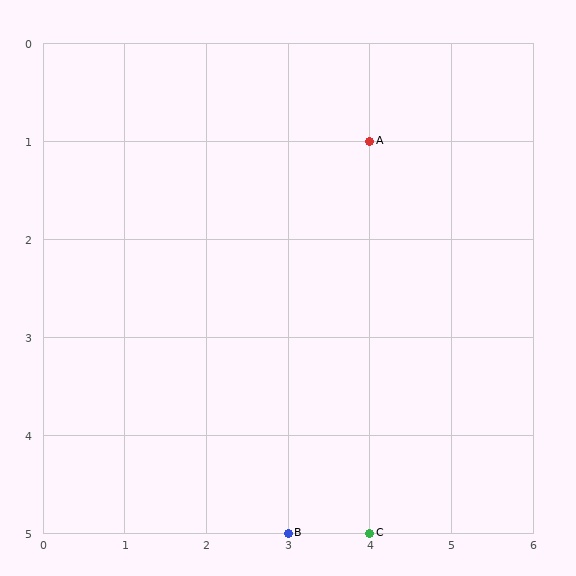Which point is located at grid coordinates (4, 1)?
Point A is at (4, 1).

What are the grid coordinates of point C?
Point C is at grid coordinates (4, 5).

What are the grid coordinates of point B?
Point B is at grid coordinates (3, 5).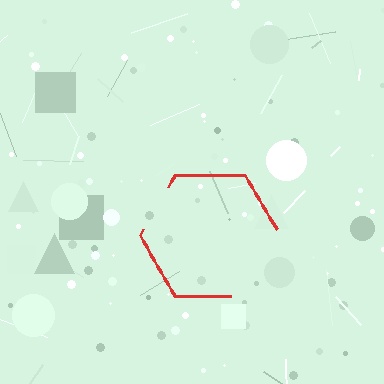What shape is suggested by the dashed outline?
The dashed outline suggests a hexagon.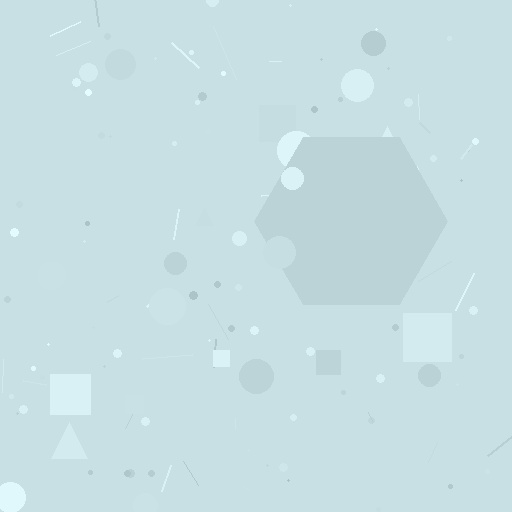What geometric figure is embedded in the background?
A hexagon is embedded in the background.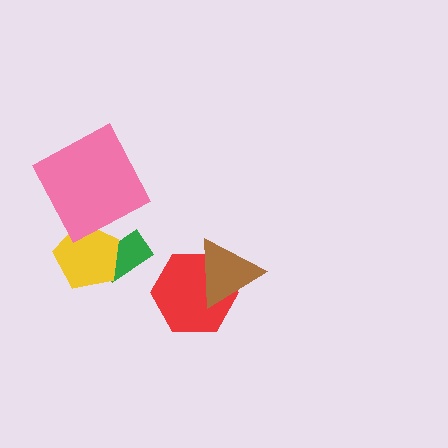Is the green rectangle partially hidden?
Yes, it is partially covered by another shape.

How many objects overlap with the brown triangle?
1 object overlaps with the brown triangle.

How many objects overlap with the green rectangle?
1 object overlaps with the green rectangle.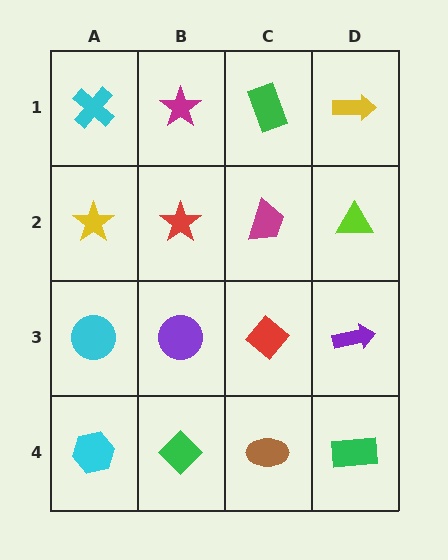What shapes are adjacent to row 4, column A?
A cyan circle (row 3, column A), a green diamond (row 4, column B).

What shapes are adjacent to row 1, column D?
A lime triangle (row 2, column D), a green rectangle (row 1, column C).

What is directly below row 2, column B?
A purple circle.